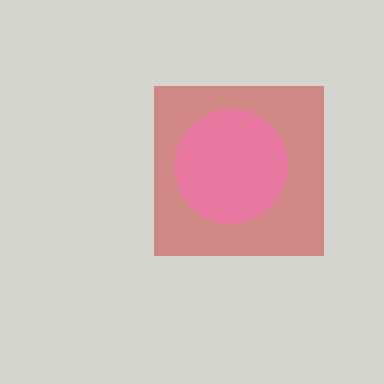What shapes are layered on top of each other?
The layered shapes are: a red square, a pink circle.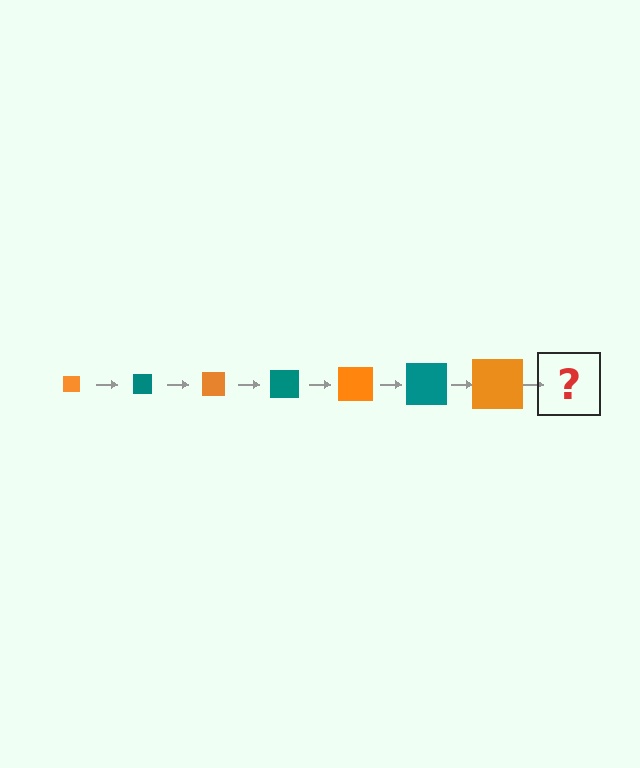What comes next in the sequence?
The next element should be a teal square, larger than the previous one.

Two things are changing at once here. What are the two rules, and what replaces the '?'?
The two rules are that the square grows larger each step and the color cycles through orange and teal. The '?' should be a teal square, larger than the previous one.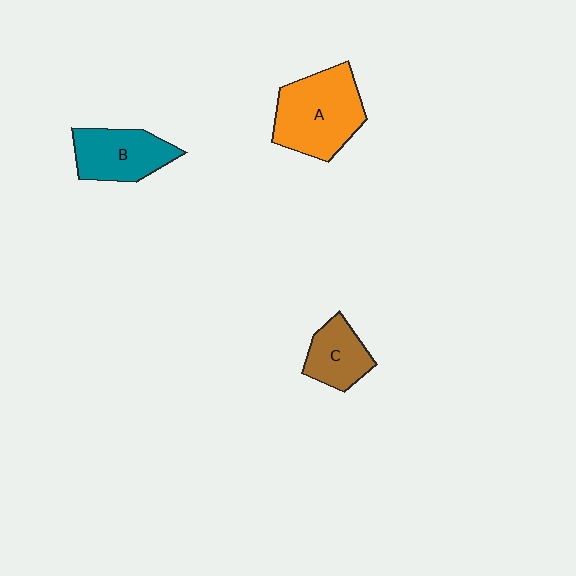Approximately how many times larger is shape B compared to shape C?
Approximately 1.3 times.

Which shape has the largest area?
Shape A (orange).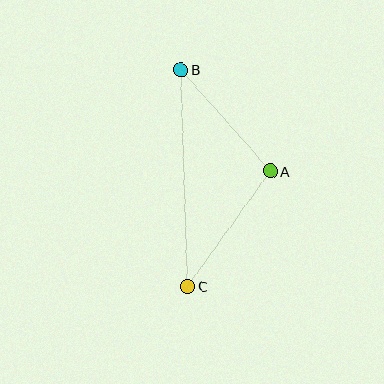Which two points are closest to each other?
Points A and B are closest to each other.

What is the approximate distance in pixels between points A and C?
The distance between A and C is approximately 142 pixels.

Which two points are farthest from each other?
Points B and C are farthest from each other.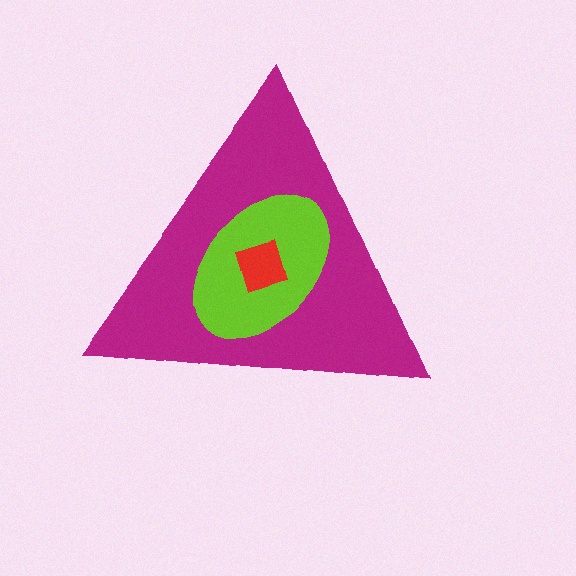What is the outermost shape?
The magenta triangle.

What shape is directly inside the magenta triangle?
The lime ellipse.